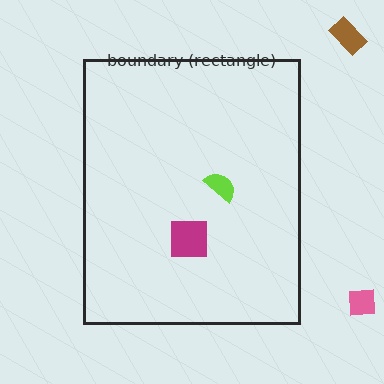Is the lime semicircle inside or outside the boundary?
Inside.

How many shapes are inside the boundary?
2 inside, 2 outside.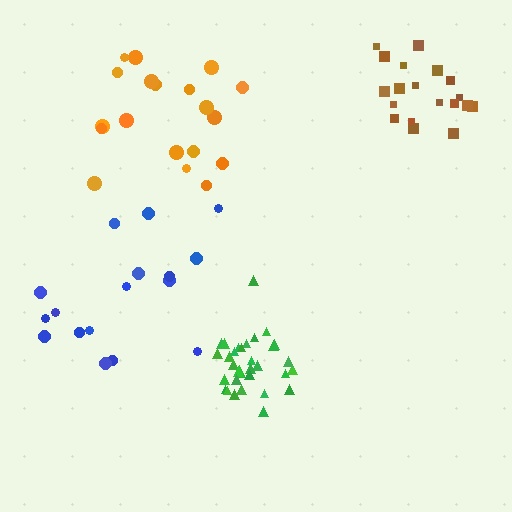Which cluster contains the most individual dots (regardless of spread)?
Green (33).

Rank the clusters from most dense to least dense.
green, brown, orange, blue.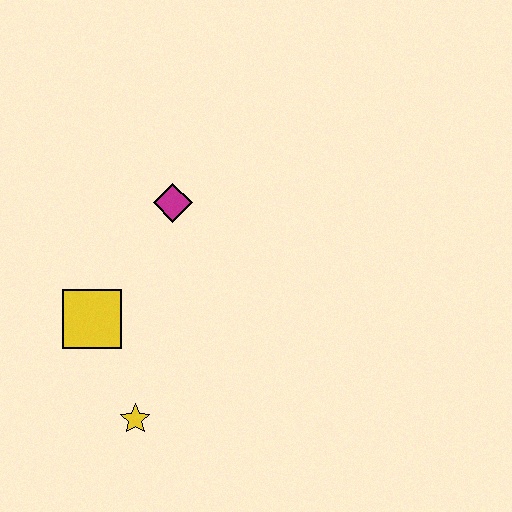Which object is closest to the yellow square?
The yellow star is closest to the yellow square.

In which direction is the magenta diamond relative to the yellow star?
The magenta diamond is above the yellow star.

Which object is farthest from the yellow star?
The magenta diamond is farthest from the yellow star.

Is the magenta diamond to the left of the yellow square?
No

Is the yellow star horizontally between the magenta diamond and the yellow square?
Yes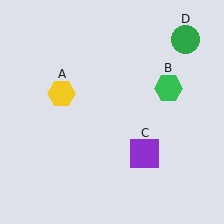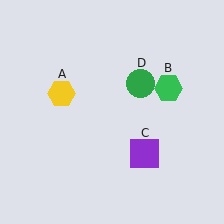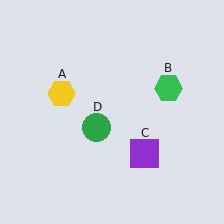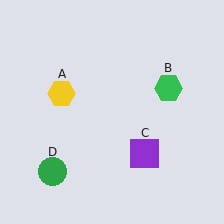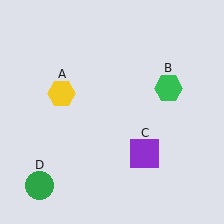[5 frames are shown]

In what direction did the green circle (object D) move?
The green circle (object D) moved down and to the left.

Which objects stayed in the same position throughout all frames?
Yellow hexagon (object A) and green hexagon (object B) and purple square (object C) remained stationary.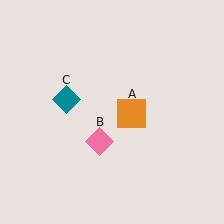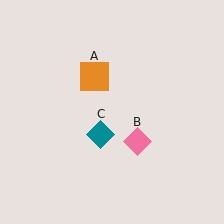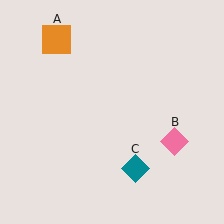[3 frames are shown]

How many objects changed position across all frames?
3 objects changed position: orange square (object A), pink diamond (object B), teal diamond (object C).